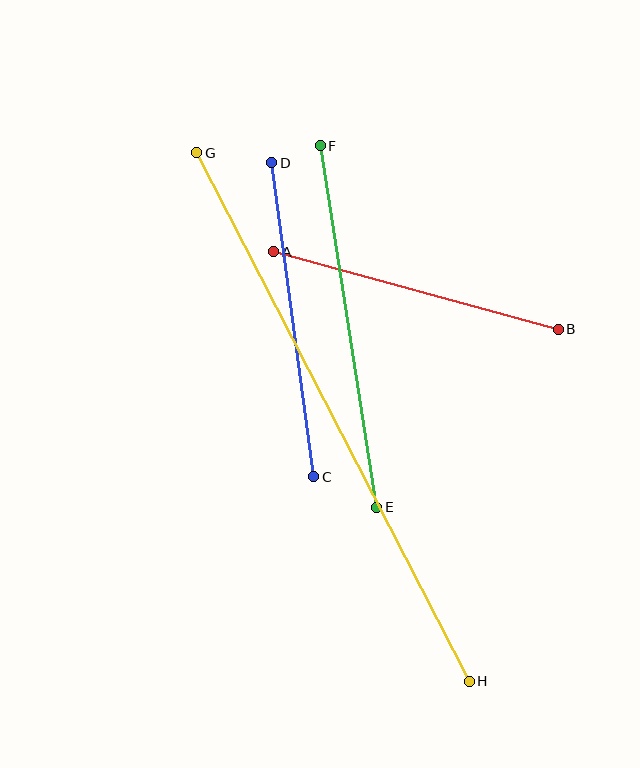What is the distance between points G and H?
The distance is approximately 595 pixels.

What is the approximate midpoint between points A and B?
The midpoint is at approximately (416, 291) pixels.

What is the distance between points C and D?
The distance is approximately 317 pixels.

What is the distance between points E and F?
The distance is approximately 366 pixels.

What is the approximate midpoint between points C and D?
The midpoint is at approximately (293, 320) pixels.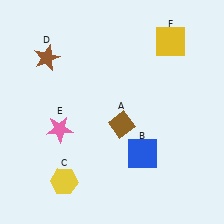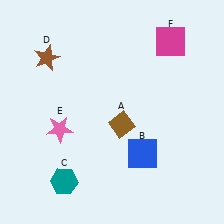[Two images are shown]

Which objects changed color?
C changed from yellow to teal. F changed from yellow to magenta.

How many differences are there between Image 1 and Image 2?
There are 2 differences between the two images.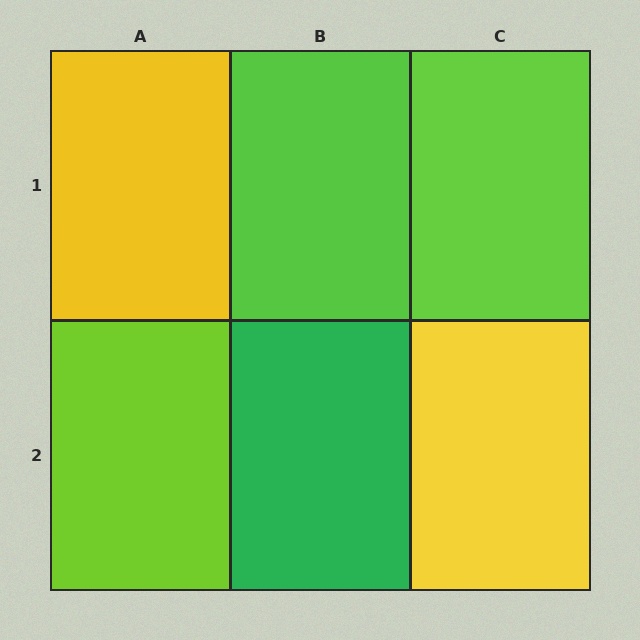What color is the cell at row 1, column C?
Lime.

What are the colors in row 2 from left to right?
Lime, green, yellow.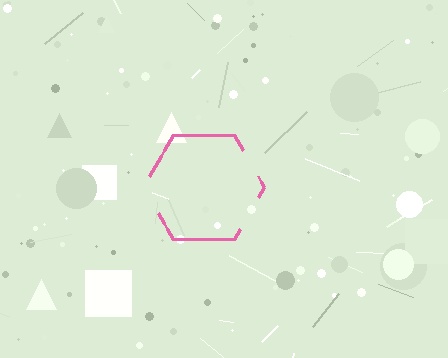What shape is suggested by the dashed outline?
The dashed outline suggests a hexagon.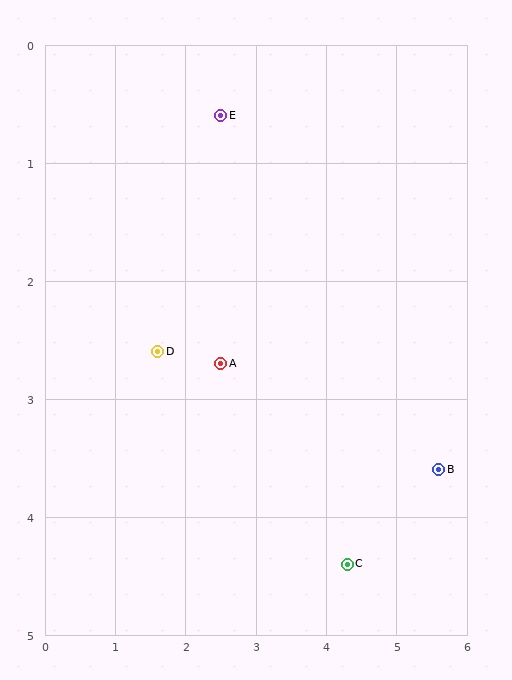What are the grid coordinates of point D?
Point D is at approximately (1.6, 2.6).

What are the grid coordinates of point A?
Point A is at approximately (2.5, 2.7).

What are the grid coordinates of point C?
Point C is at approximately (4.3, 4.4).